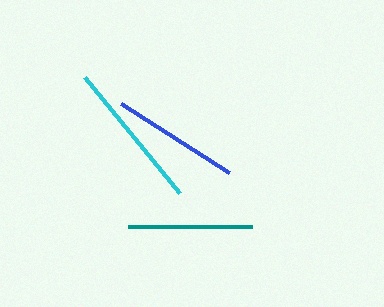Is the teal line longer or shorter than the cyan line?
The cyan line is longer than the teal line.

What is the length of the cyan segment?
The cyan segment is approximately 150 pixels long.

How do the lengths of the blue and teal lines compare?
The blue and teal lines are approximately the same length.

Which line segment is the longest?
The cyan line is the longest at approximately 150 pixels.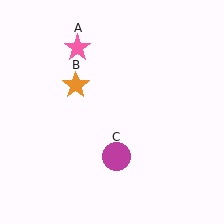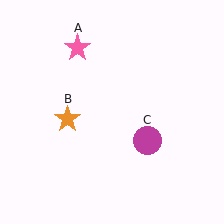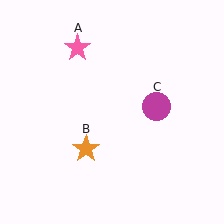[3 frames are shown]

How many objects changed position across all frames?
2 objects changed position: orange star (object B), magenta circle (object C).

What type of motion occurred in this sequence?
The orange star (object B), magenta circle (object C) rotated counterclockwise around the center of the scene.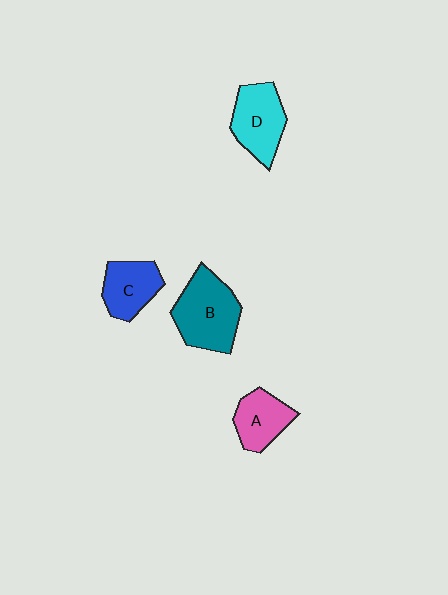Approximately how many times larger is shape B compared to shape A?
Approximately 1.6 times.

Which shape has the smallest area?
Shape A (pink).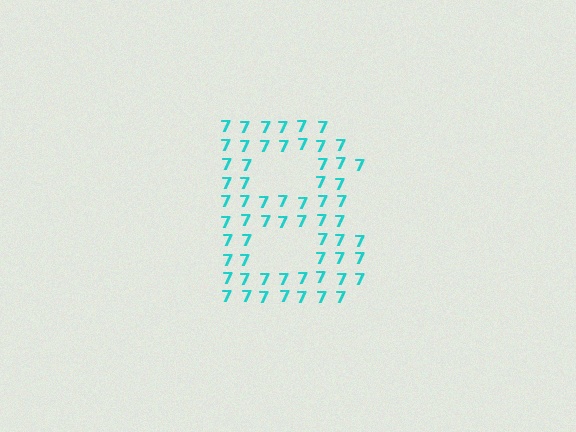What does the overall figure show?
The overall figure shows the letter B.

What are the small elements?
The small elements are digit 7's.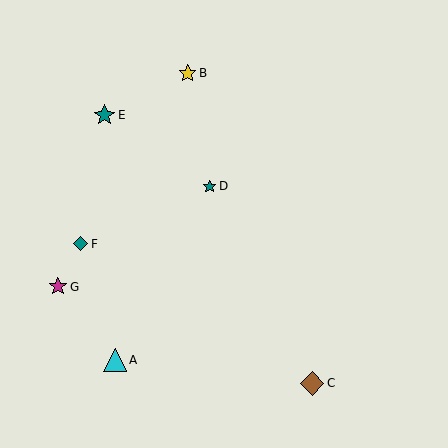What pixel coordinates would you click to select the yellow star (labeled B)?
Click at (188, 73) to select the yellow star B.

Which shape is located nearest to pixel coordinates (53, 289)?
The magenta star (labeled G) at (58, 287) is nearest to that location.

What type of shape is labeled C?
Shape C is a brown diamond.